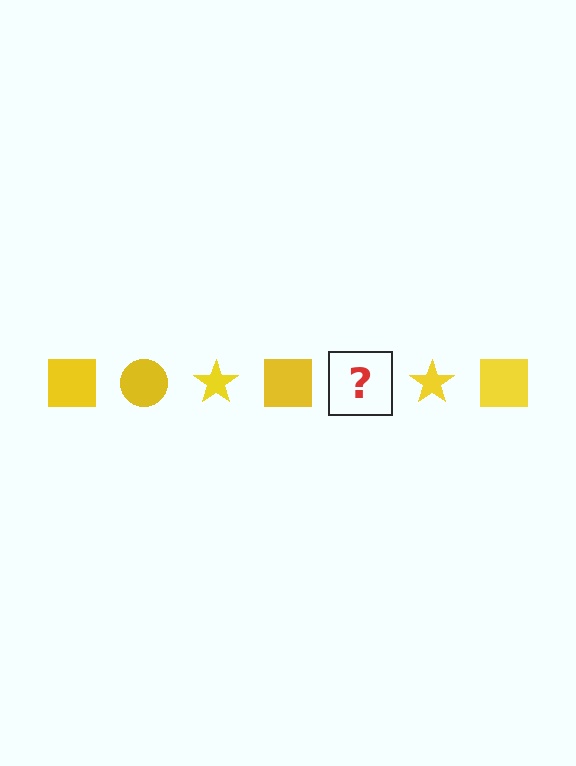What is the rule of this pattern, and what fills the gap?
The rule is that the pattern cycles through square, circle, star shapes in yellow. The gap should be filled with a yellow circle.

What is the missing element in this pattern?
The missing element is a yellow circle.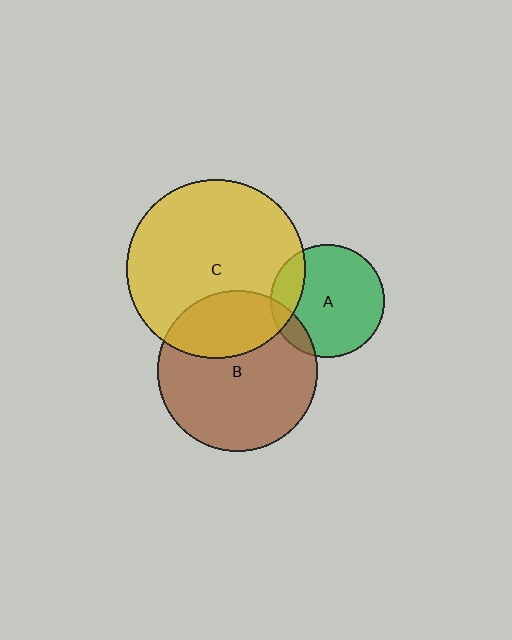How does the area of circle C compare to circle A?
Approximately 2.5 times.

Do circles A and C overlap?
Yes.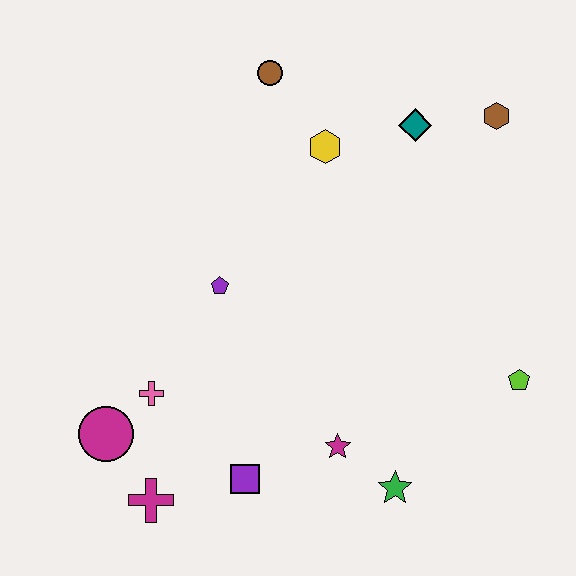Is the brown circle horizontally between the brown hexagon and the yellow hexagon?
No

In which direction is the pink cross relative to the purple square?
The pink cross is to the left of the purple square.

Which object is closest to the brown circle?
The yellow hexagon is closest to the brown circle.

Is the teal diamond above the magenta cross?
Yes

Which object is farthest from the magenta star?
The brown circle is farthest from the magenta star.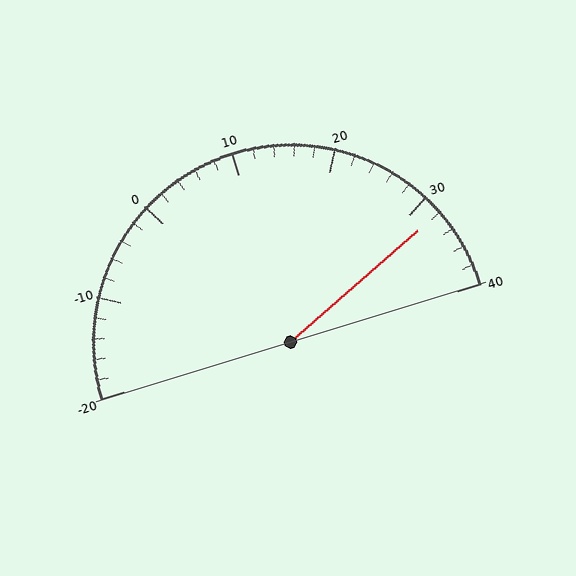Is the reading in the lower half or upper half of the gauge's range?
The reading is in the upper half of the range (-20 to 40).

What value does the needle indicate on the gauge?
The needle indicates approximately 32.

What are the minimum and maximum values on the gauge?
The gauge ranges from -20 to 40.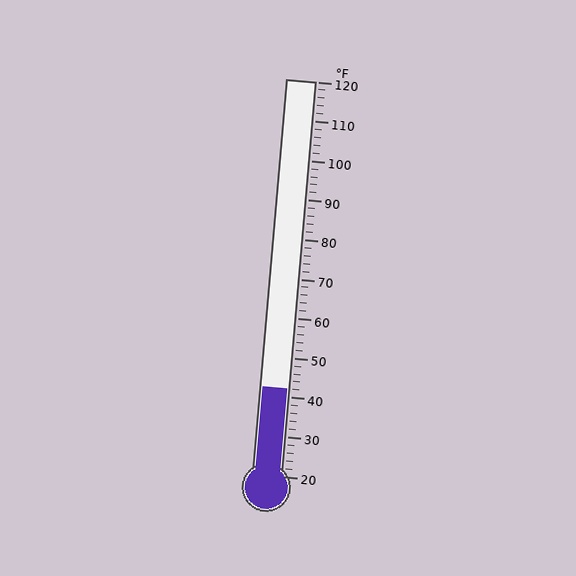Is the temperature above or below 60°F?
The temperature is below 60°F.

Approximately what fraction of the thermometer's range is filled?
The thermometer is filled to approximately 20% of its range.